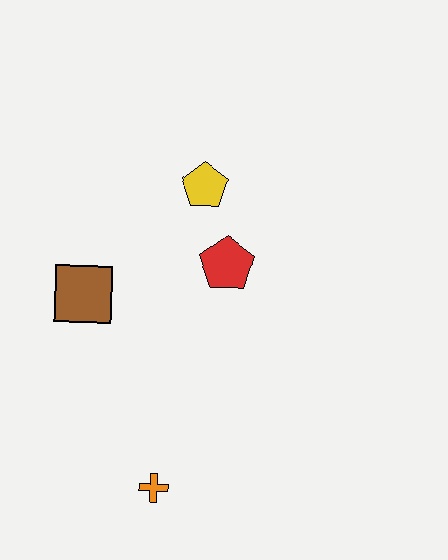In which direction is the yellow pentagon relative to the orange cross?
The yellow pentagon is above the orange cross.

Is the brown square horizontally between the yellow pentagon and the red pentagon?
No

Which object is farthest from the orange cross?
The yellow pentagon is farthest from the orange cross.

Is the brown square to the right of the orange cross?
No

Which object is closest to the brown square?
The red pentagon is closest to the brown square.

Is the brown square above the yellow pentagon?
No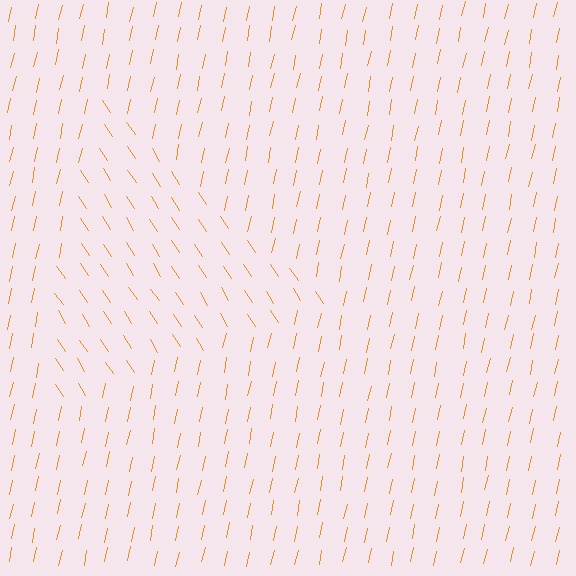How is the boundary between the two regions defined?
The boundary is defined purely by a change in line orientation (approximately 45 degrees difference). All lines are the same color and thickness.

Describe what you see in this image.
The image is filled with small orange line segments. A triangle region in the image has lines oriented differently from the surrounding lines, creating a visible texture boundary.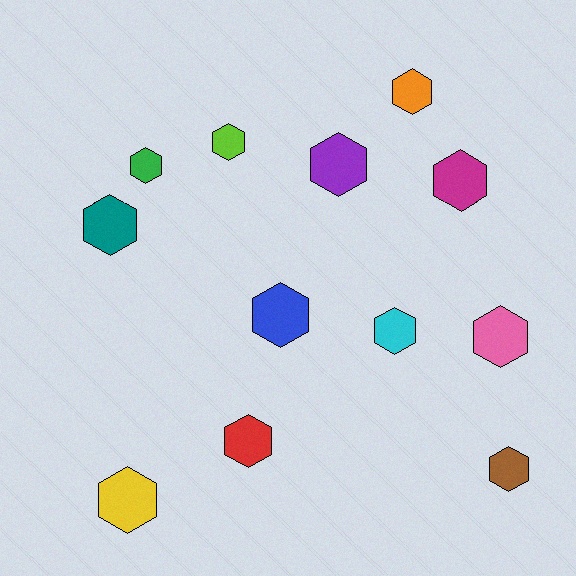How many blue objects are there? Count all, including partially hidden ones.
There is 1 blue object.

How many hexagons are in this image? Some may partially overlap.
There are 12 hexagons.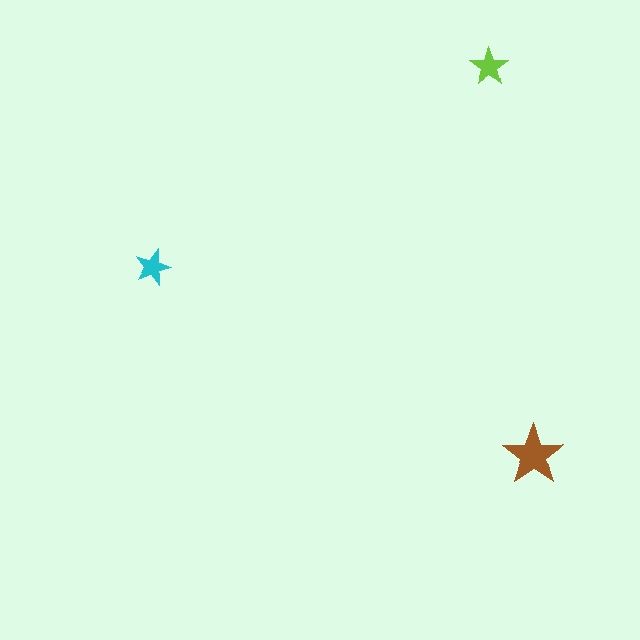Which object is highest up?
The lime star is topmost.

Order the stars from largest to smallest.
the brown one, the lime one, the cyan one.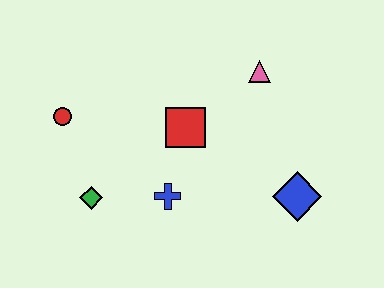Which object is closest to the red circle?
The green diamond is closest to the red circle.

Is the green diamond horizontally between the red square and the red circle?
Yes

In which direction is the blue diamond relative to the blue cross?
The blue diamond is to the right of the blue cross.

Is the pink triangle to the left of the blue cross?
No